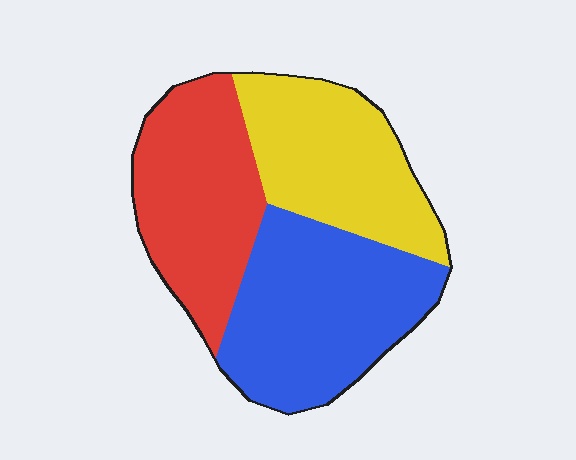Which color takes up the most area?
Blue, at roughly 40%.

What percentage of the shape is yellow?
Yellow takes up about one third (1/3) of the shape.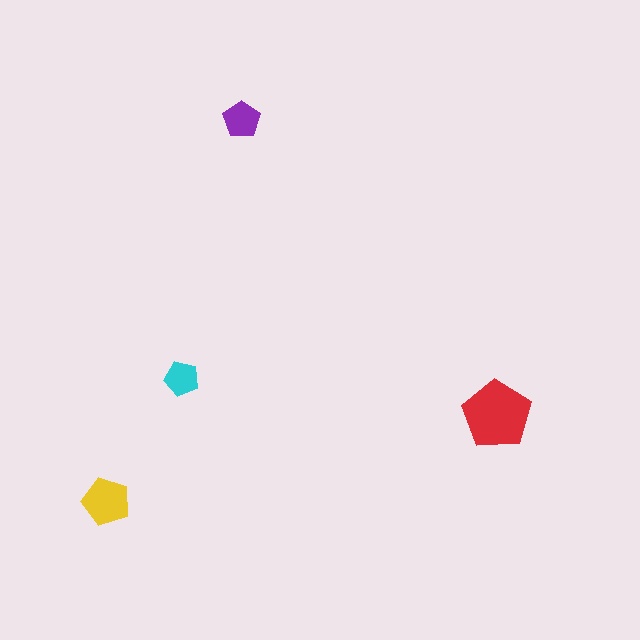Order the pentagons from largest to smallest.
the red one, the yellow one, the purple one, the cyan one.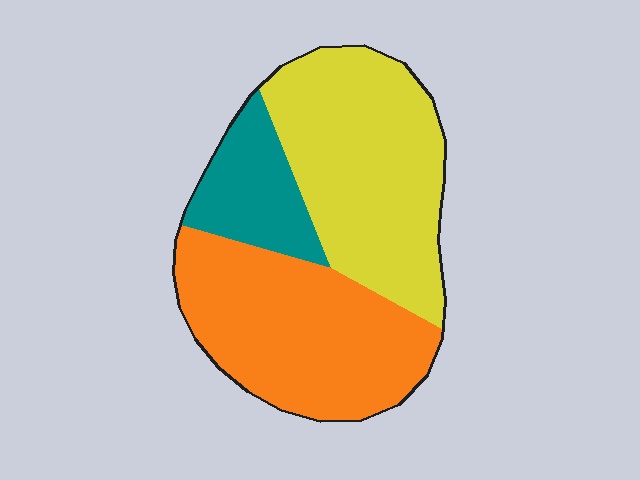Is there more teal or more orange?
Orange.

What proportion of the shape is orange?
Orange covers roughly 40% of the shape.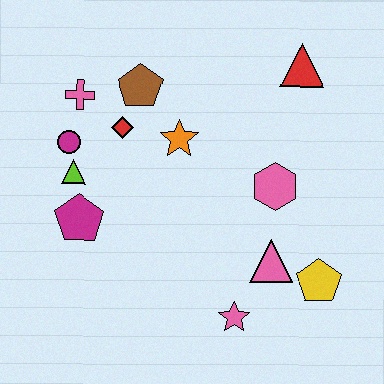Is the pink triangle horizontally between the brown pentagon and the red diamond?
No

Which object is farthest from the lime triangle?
The yellow pentagon is farthest from the lime triangle.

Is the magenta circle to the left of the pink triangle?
Yes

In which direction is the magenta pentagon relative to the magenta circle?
The magenta pentagon is below the magenta circle.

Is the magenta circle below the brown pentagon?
Yes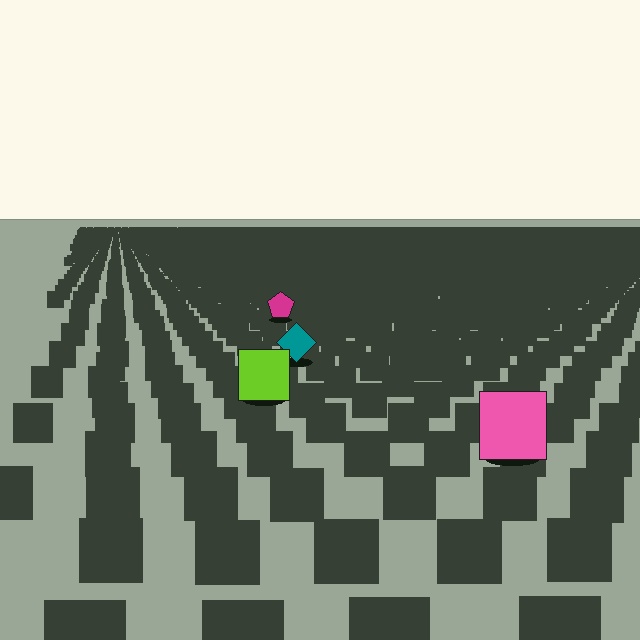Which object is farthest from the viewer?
The magenta pentagon is farthest from the viewer. It appears smaller and the ground texture around it is denser.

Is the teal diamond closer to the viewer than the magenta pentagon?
Yes. The teal diamond is closer — you can tell from the texture gradient: the ground texture is coarser near it.